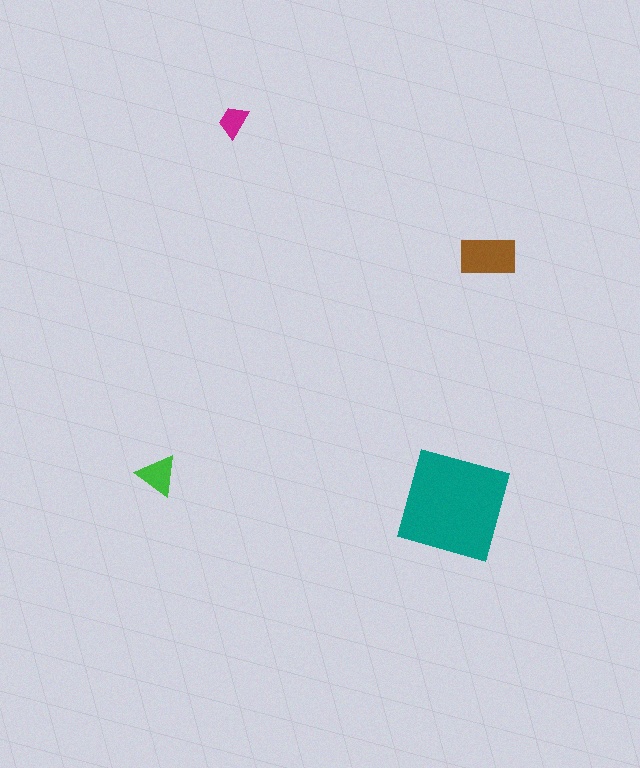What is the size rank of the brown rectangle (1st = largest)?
2nd.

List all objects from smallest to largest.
The magenta trapezoid, the green triangle, the brown rectangle, the teal diamond.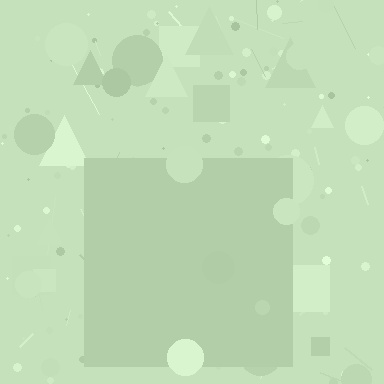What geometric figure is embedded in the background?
A square is embedded in the background.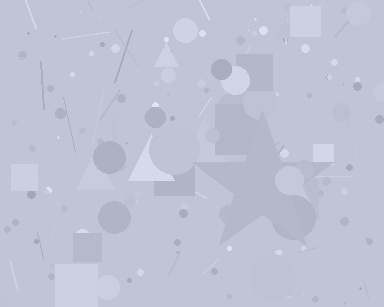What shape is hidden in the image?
A star is hidden in the image.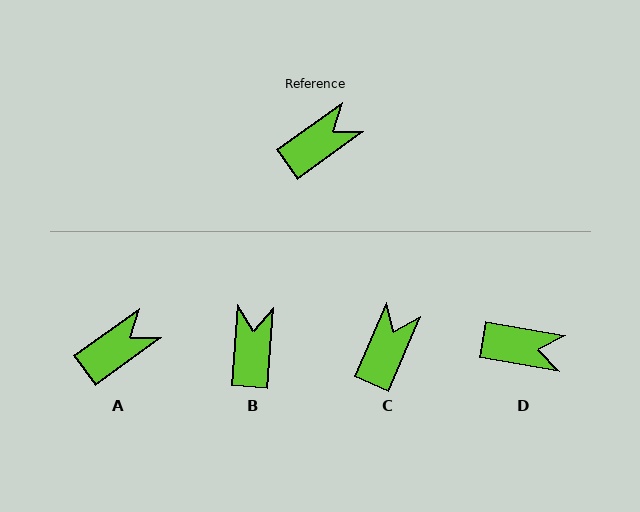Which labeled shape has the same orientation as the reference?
A.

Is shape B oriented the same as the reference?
No, it is off by about 50 degrees.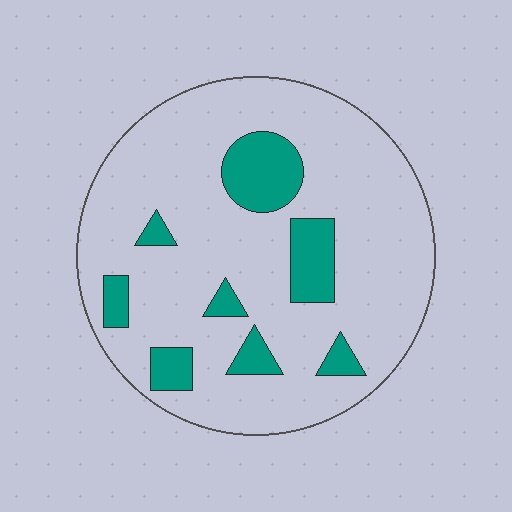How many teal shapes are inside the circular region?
8.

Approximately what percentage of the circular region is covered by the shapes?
Approximately 15%.